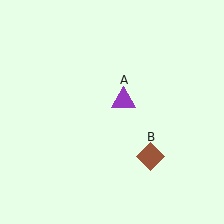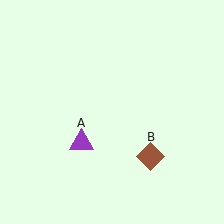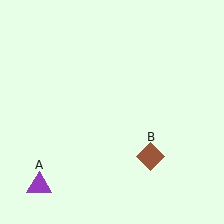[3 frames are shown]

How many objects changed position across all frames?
1 object changed position: purple triangle (object A).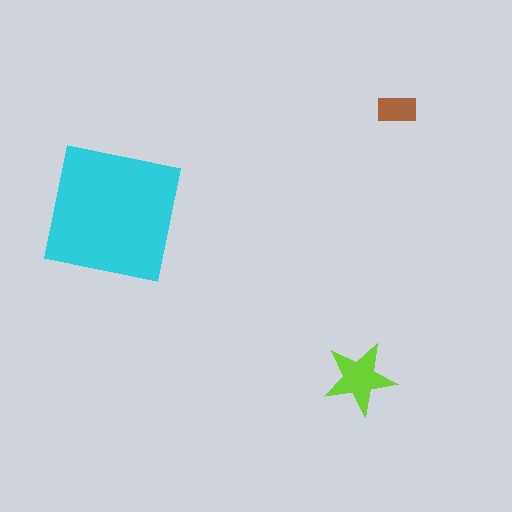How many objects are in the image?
There are 3 objects in the image.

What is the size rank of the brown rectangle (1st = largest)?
3rd.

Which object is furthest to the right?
The brown rectangle is rightmost.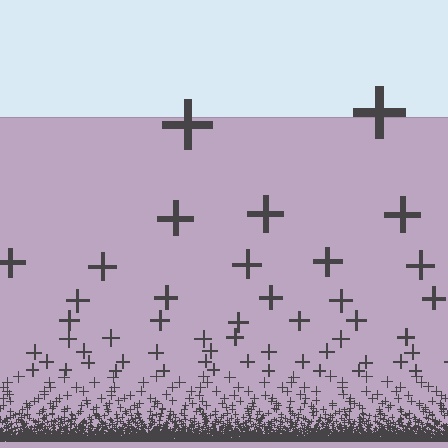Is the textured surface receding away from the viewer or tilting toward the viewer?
The surface appears to tilt toward the viewer. Texture elements get larger and sparser toward the top.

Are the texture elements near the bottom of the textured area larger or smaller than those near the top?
Smaller. The gradient is inverted — elements near the bottom are smaller and denser.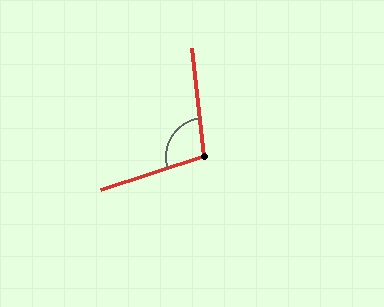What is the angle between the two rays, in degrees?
Approximately 101 degrees.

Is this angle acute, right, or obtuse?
It is obtuse.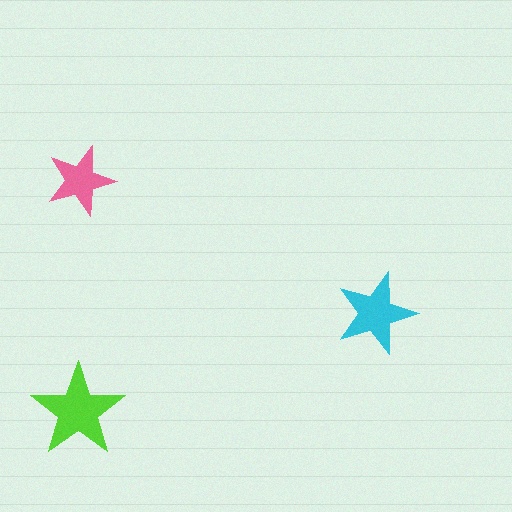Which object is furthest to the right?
The cyan star is rightmost.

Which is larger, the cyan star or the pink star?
The cyan one.